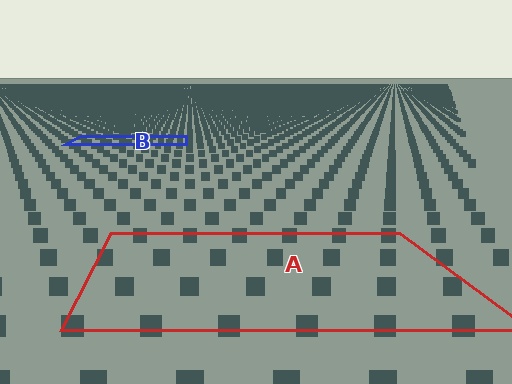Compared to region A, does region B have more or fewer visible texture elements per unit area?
Region B has more texture elements per unit area — they are packed more densely because it is farther away.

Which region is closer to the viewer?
Region A is closer. The texture elements there are larger and more spread out.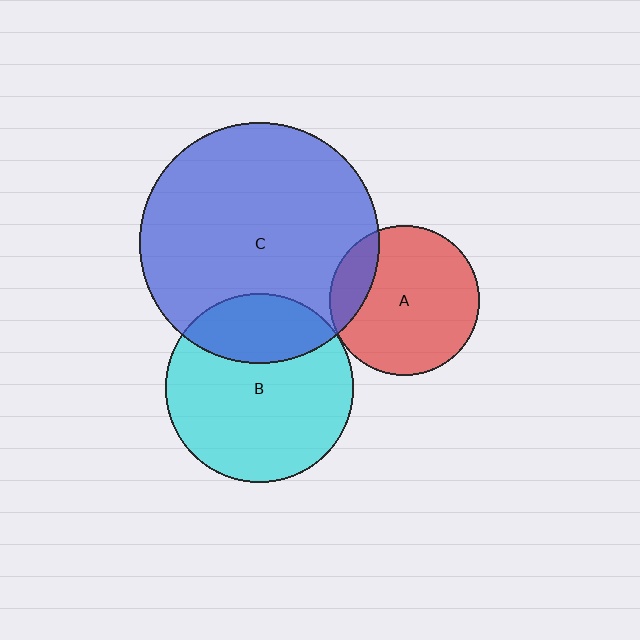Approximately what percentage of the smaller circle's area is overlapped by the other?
Approximately 15%.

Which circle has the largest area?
Circle C (blue).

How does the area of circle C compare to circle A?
Approximately 2.6 times.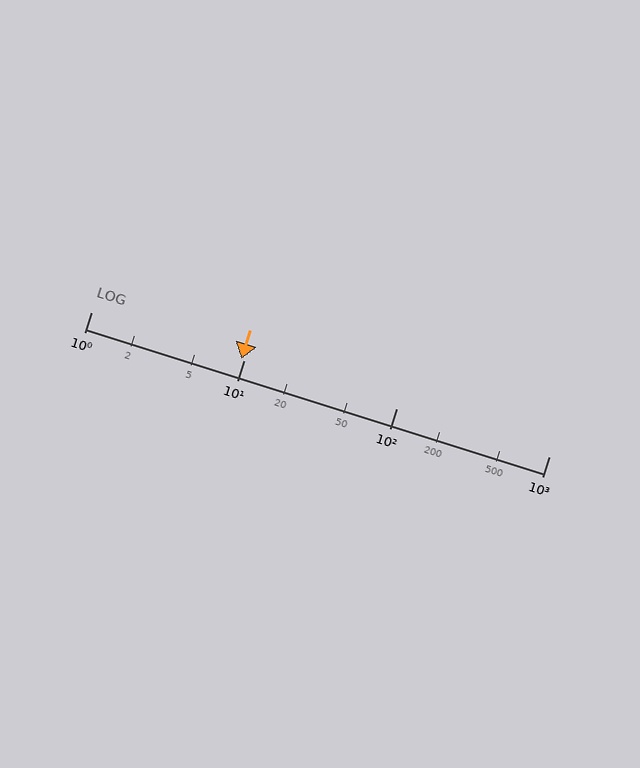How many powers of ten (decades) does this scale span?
The scale spans 3 decades, from 1 to 1000.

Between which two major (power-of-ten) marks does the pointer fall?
The pointer is between 1 and 10.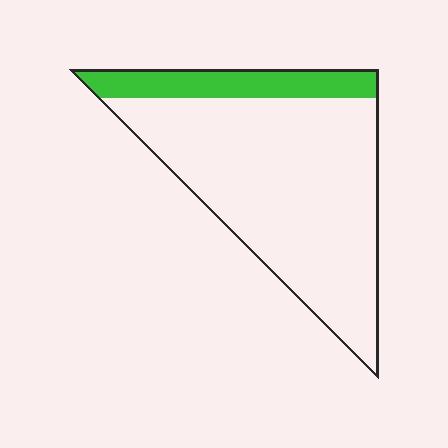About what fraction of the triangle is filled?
About one sixth (1/6).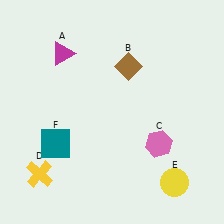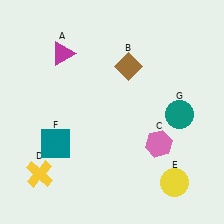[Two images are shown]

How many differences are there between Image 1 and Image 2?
There is 1 difference between the two images.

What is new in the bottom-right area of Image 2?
A teal circle (G) was added in the bottom-right area of Image 2.